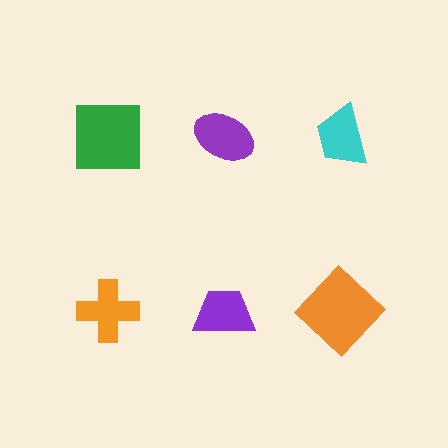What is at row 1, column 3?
A cyan trapezoid.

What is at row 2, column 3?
An orange diamond.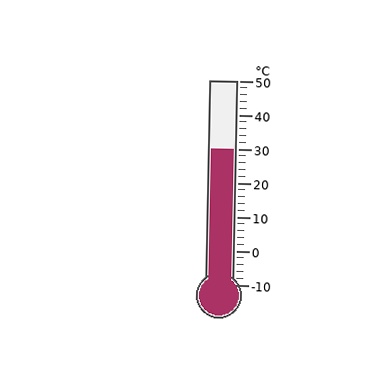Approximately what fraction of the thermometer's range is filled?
The thermometer is filled to approximately 65% of its range.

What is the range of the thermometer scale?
The thermometer scale ranges from -10°C to 50°C.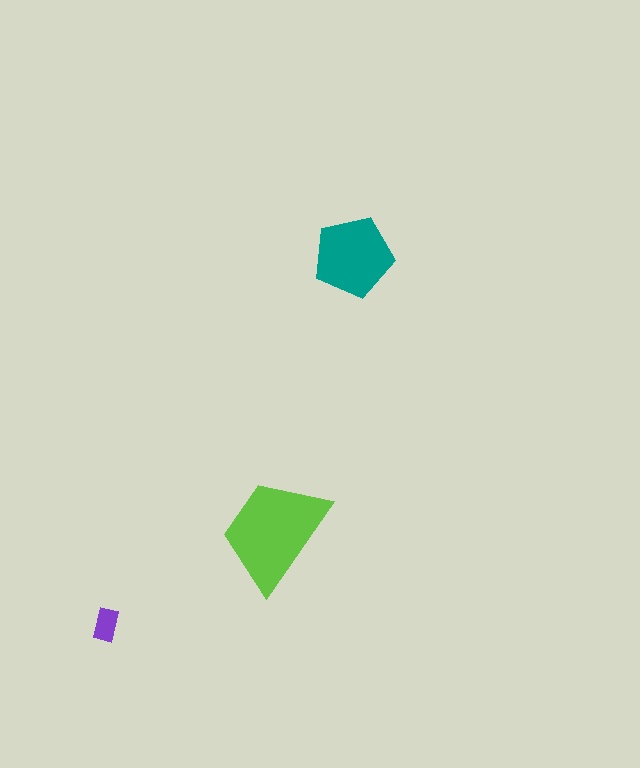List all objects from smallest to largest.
The purple rectangle, the teal pentagon, the lime trapezoid.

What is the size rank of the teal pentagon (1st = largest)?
2nd.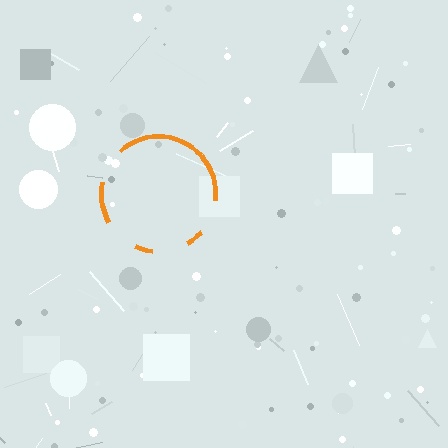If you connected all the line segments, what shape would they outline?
They would outline a circle.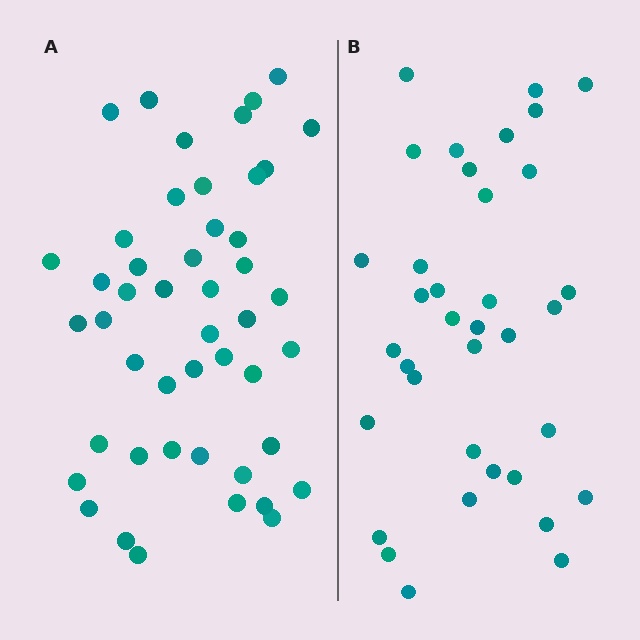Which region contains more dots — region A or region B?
Region A (the left region) has more dots.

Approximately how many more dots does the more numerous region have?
Region A has roughly 12 or so more dots than region B.